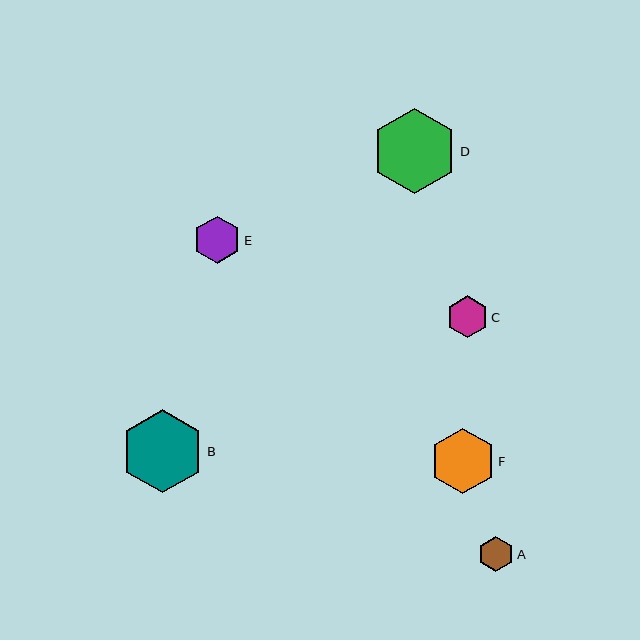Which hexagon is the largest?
Hexagon D is the largest with a size of approximately 85 pixels.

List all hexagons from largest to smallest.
From largest to smallest: D, B, F, E, C, A.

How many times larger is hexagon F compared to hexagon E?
Hexagon F is approximately 1.4 times the size of hexagon E.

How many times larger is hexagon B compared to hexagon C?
Hexagon B is approximately 2.0 times the size of hexagon C.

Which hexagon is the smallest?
Hexagon A is the smallest with a size of approximately 35 pixels.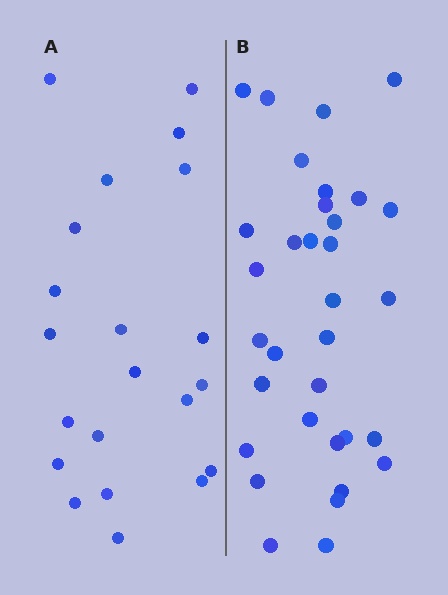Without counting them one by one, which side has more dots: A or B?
Region B (the right region) has more dots.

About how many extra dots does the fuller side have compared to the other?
Region B has roughly 12 or so more dots than region A.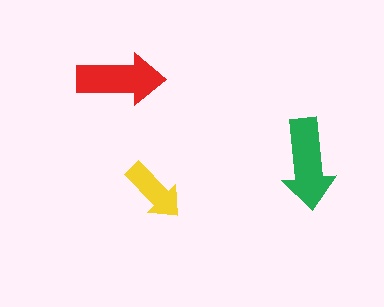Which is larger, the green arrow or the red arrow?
The green one.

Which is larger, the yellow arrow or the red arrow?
The red one.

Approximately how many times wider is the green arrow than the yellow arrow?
About 1.5 times wider.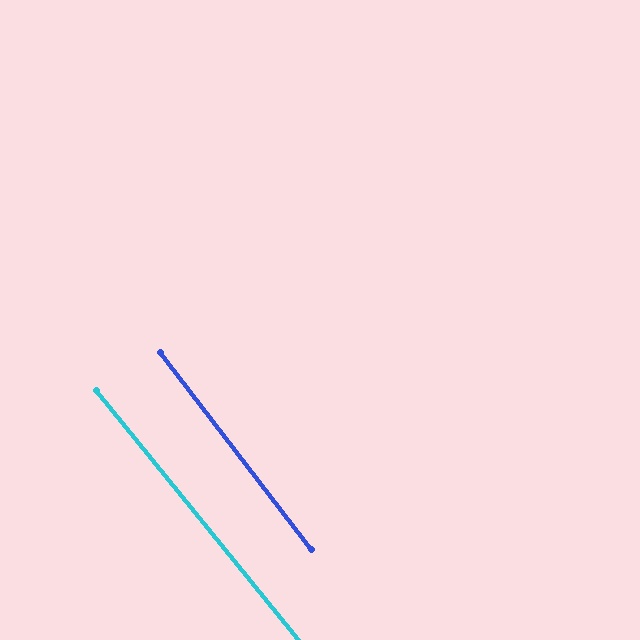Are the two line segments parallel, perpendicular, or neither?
Parallel — their directions differ by only 1.6°.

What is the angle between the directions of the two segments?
Approximately 2 degrees.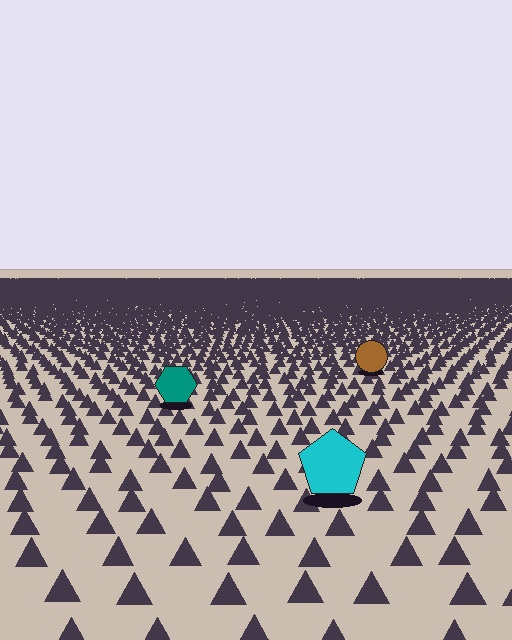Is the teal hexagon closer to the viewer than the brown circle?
Yes. The teal hexagon is closer — you can tell from the texture gradient: the ground texture is coarser near it.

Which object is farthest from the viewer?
The brown circle is farthest from the viewer. It appears smaller and the ground texture around it is denser.